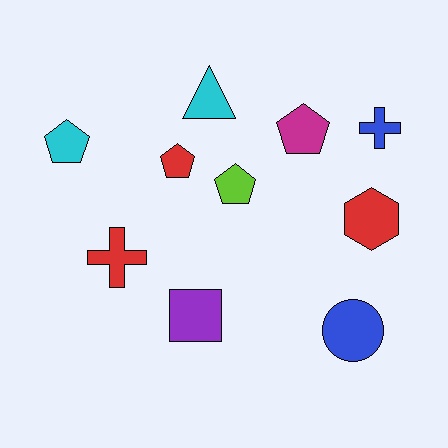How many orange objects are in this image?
There are no orange objects.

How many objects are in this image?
There are 10 objects.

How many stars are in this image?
There are no stars.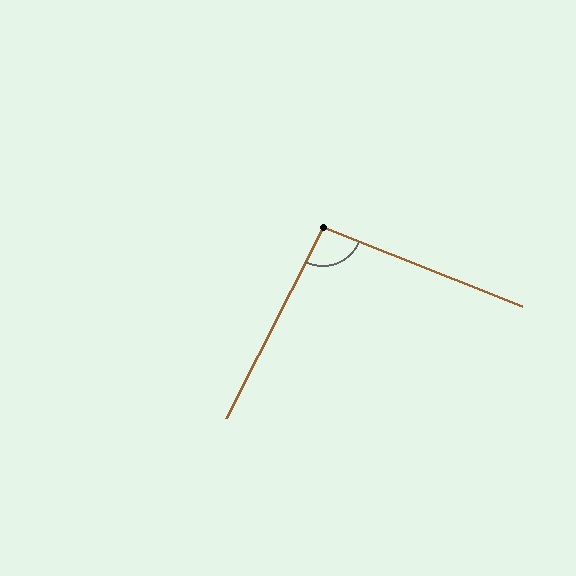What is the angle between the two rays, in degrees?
Approximately 95 degrees.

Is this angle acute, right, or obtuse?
It is obtuse.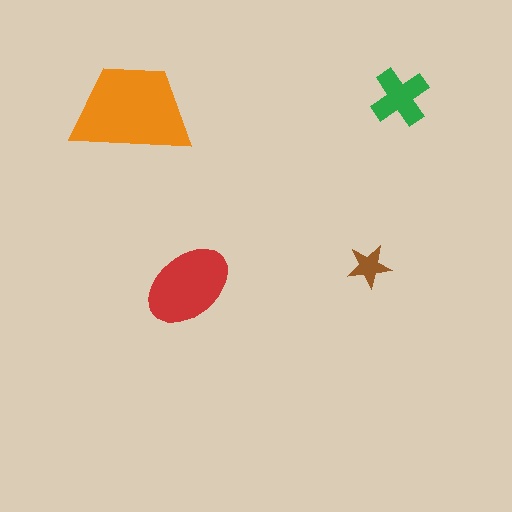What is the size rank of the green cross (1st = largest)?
3rd.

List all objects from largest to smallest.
The orange trapezoid, the red ellipse, the green cross, the brown star.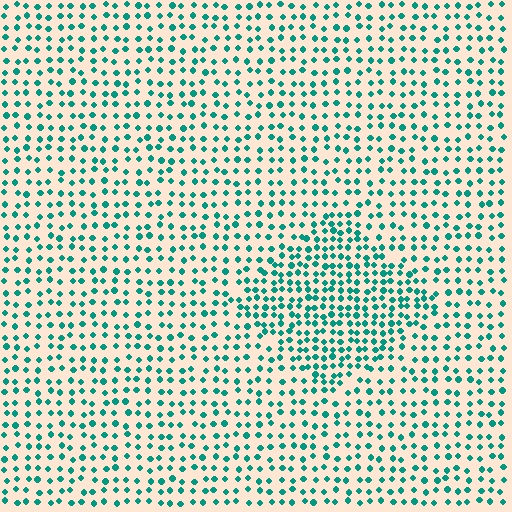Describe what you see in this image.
The image contains small teal elements arranged at two different densities. A diamond-shaped region is visible where the elements are more densely packed than the surrounding area.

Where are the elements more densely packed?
The elements are more densely packed inside the diamond boundary.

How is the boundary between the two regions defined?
The boundary is defined by a change in element density (approximately 1.7x ratio). All elements are the same color, size, and shape.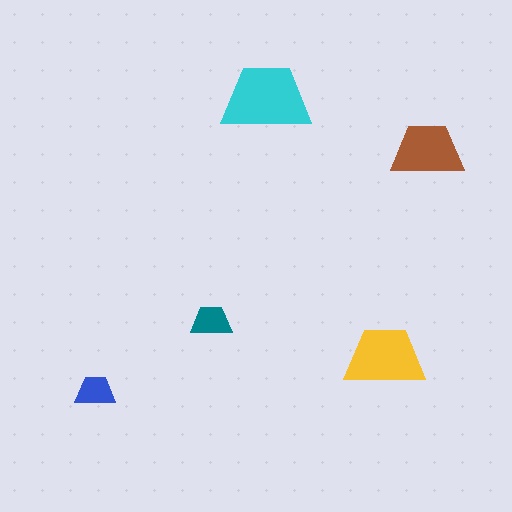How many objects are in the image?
There are 5 objects in the image.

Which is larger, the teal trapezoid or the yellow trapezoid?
The yellow one.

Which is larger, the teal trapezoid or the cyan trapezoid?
The cyan one.